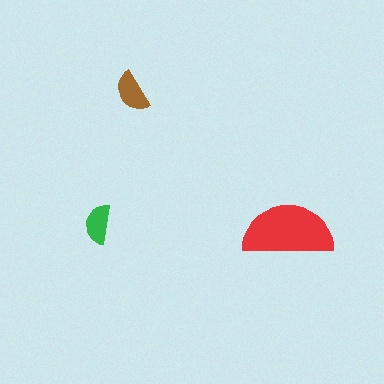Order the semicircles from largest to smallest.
the red one, the brown one, the green one.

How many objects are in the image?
There are 3 objects in the image.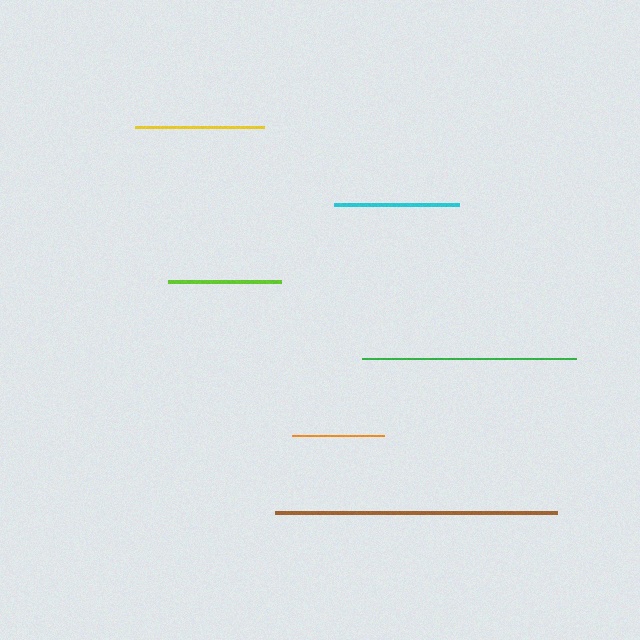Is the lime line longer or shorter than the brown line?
The brown line is longer than the lime line.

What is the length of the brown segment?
The brown segment is approximately 282 pixels long.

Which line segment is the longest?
The brown line is the longest at approximately 282 pixels.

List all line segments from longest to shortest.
From longest to shortest: brown, green, yellow, cyan, lime, orange.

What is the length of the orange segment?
The orange segment is approximately 92 pixels long.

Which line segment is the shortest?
The orange line is the shortest at approximately 92 pixels.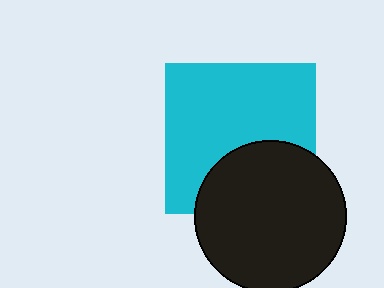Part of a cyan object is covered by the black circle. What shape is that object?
It is a square.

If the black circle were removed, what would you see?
You would see the complete cyan square.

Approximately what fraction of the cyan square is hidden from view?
Roughly 33% of the cyan square is hidden behind the black circle.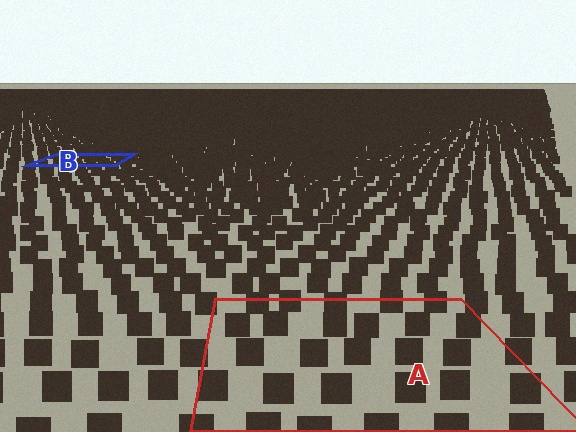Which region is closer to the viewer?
Region A is closer. The texture elements there are larger and more spread out.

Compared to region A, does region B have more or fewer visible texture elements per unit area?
Region B has more texture elements per unit area — they are packed more densely because it is farther away.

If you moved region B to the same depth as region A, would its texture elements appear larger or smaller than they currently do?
They would appear larger. At a closer depth, the same texture elements are projected at a bigger on-screen size.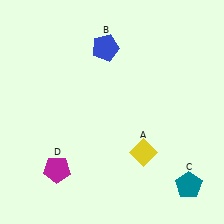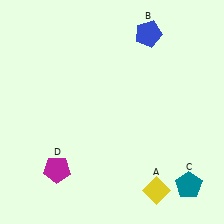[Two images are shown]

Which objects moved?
The objects that moved are: the yellow diamond (A), the blue pentagon (B).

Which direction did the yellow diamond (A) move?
The yellow diamond (A) moved down.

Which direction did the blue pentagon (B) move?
The blue pentagon (B) moved right.